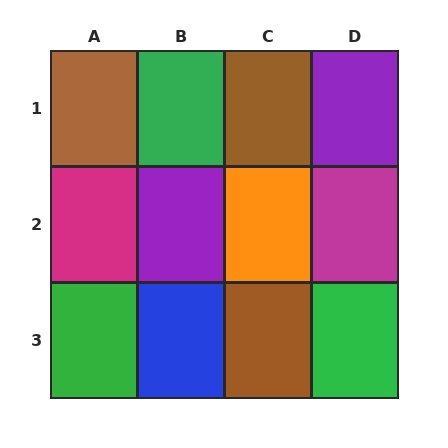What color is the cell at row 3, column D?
Green.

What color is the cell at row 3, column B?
Blue.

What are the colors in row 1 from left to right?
Brown, green, brown, purple.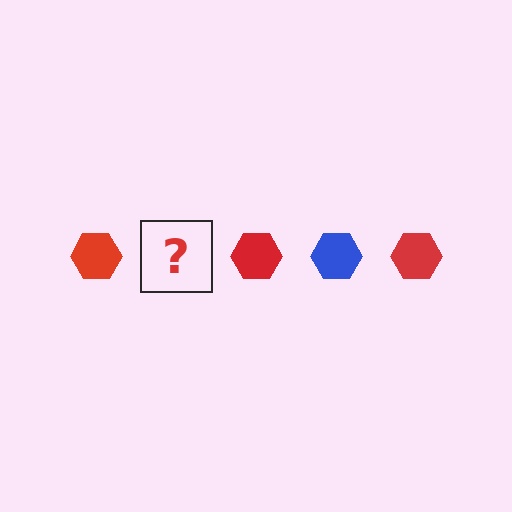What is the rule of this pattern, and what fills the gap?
The rule is that the pattern cycles through red, blue hexagons. The gap should be filled with a blue hexagon.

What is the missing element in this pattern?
The missing element is a blue hexagon.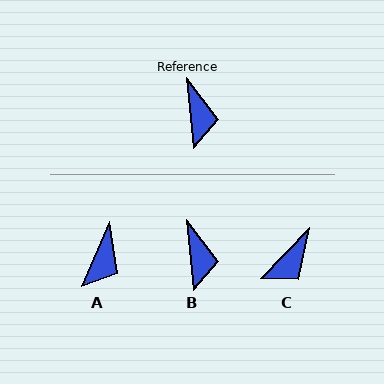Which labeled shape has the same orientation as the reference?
B.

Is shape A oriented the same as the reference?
No, it is off by about 30 degrees.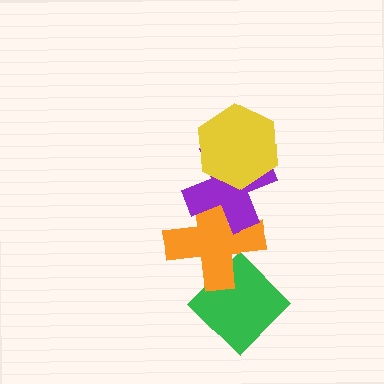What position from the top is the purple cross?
The purple cross is 2nd from the top.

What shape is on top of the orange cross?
The purple cross is on top of the orange cross.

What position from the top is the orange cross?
The orange cross is 3rd from the top.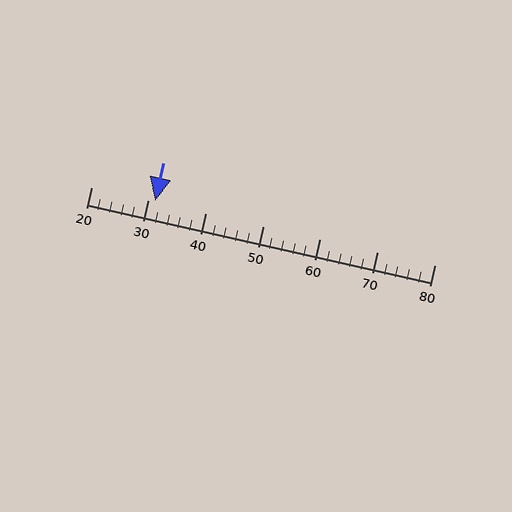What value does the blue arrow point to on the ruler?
The blue arrow points to approximately 31.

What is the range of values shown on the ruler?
The ruler shows values from 20 to 80.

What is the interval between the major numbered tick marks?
The major tick marks are spaced 10 units apart.